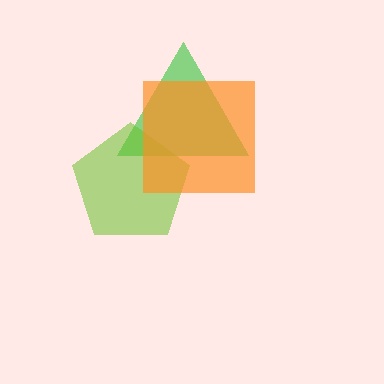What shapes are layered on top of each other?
The layered shapes are: a green triangle, a lime pentagon, an orange square.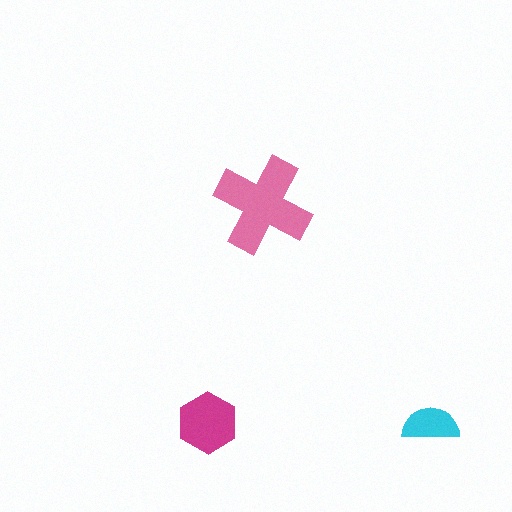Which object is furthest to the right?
The cyan semicircle is rightmost.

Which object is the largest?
The pink cross.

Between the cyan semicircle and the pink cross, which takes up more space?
The pink cross.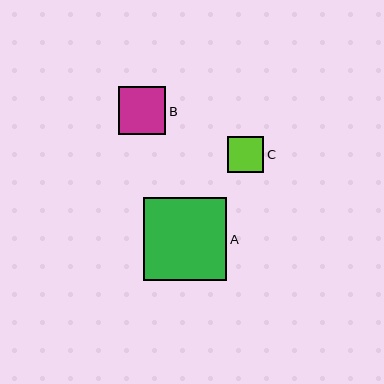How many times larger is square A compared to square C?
Square A is approximately 2.3 times the size of square C.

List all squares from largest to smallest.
From largest to smallest: A, B, C.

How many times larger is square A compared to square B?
Square A is approximately 1.8 times the size of square B.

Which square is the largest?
Square A is the largest with a size of approximately 83 pixels.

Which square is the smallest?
Square C is the smallest with a size of approximately 36 pixels.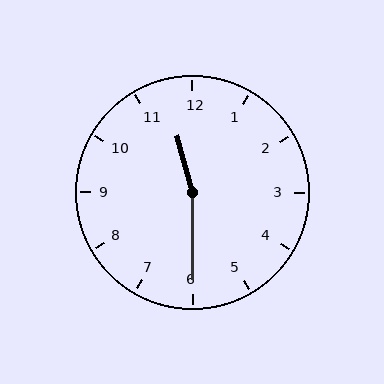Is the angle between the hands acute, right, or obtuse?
It is obtuse.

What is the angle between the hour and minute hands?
Approximately 165 degrees.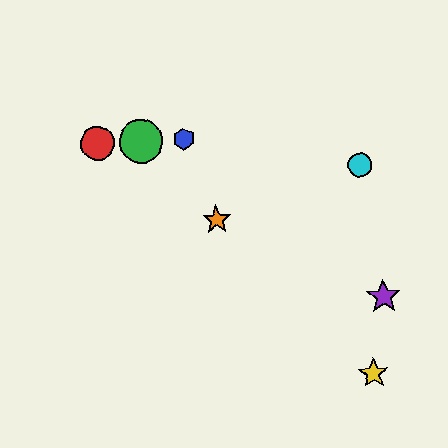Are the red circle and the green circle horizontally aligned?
Yes, both are at y≈143.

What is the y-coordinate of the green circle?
The green circle is at y≈141.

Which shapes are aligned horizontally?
The red circle, the blue hexagon, the green circle are aligned horizontally.